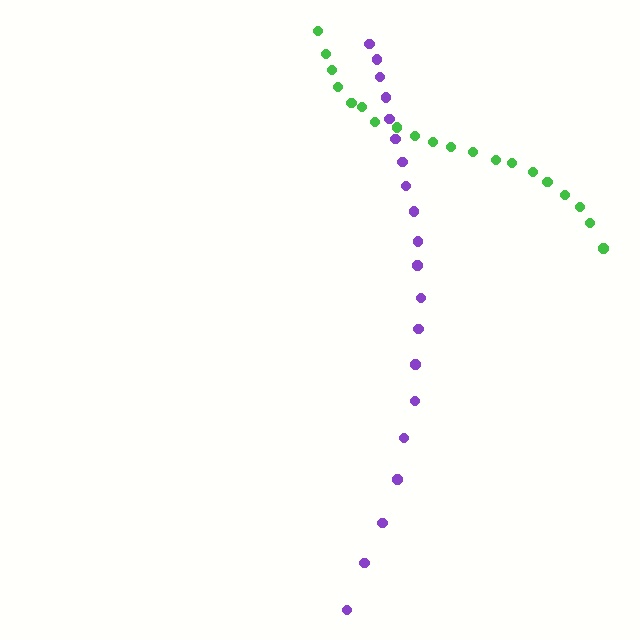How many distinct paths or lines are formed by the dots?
There are 2 distinct paths.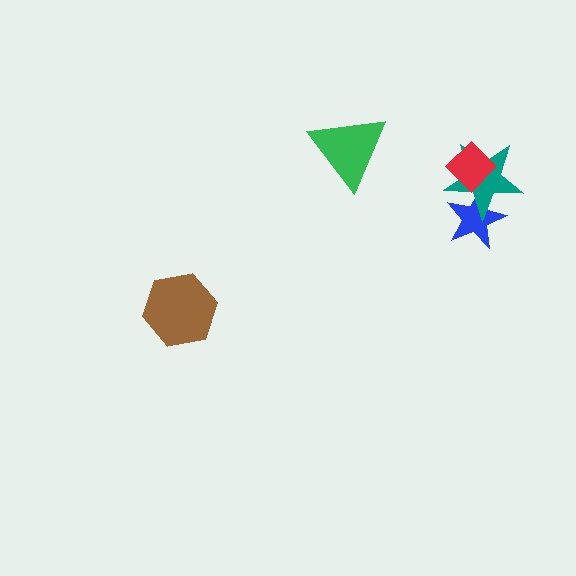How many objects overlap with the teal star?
2 objects overlap with the teal star.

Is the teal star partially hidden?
Yes, it is partially covered by another shape.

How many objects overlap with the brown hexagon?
0 objects overlap with the brown hexagon.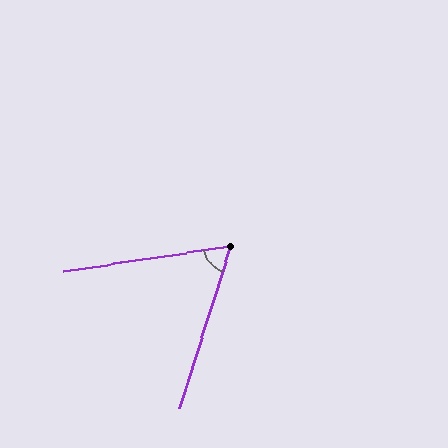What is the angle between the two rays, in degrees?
Approximately 64 degrees.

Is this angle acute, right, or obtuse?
It is acute.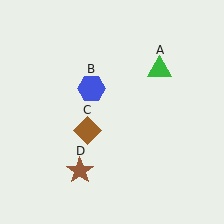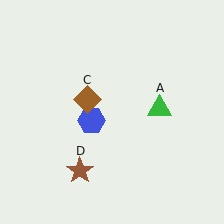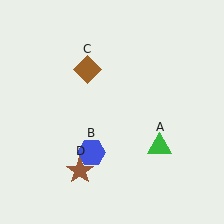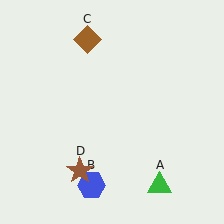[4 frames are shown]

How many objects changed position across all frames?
3 objects changed position: green triangle (object A), blue hexagon (object B), brown diamond (object C).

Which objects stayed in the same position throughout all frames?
Brown star (object D) remained stationary.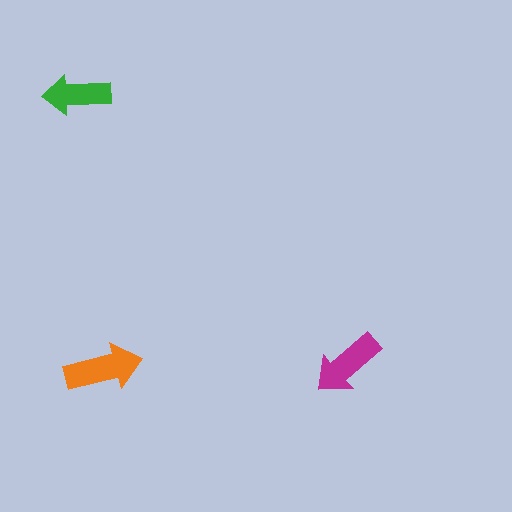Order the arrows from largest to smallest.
the orange one, the magenta one, the green one.